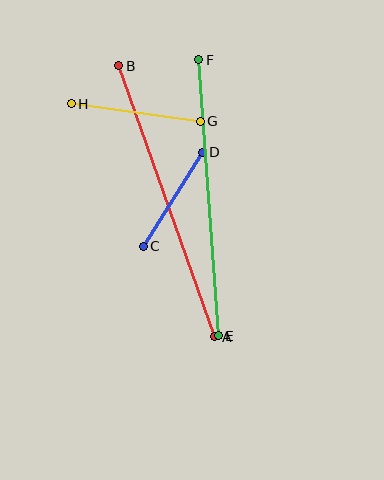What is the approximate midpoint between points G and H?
The midpoint is at approximately (136, 112) pixels.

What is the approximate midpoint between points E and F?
The midpoint is at approximately (209, 198) pixels.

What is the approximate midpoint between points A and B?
The midpoint is at approximately (167, 201) pixels.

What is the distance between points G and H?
The distance is approximately 130 pixels.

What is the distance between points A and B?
The distance is approximately 288 pixels.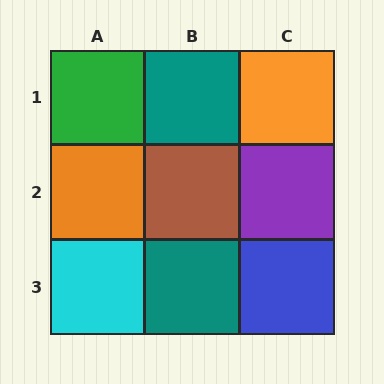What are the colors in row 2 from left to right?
Orange, brown, purple.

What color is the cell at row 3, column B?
Teal.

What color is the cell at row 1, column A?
Green.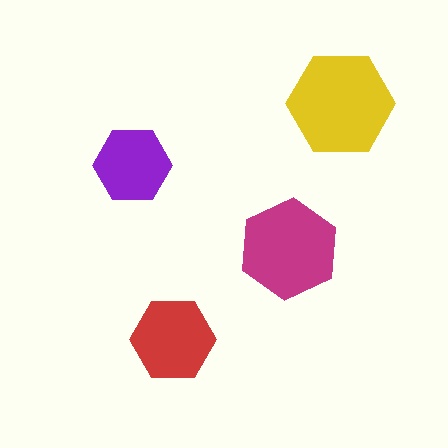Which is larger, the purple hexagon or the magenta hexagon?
The magenta one.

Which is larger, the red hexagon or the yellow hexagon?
The yellow one.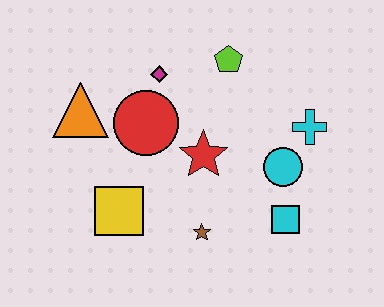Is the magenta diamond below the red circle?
No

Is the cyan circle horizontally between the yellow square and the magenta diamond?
No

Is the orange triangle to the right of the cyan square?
No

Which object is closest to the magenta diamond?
The red circle is closest to the magenta diamond.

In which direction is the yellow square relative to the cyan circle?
The yellow square is to the left of the cyan circle.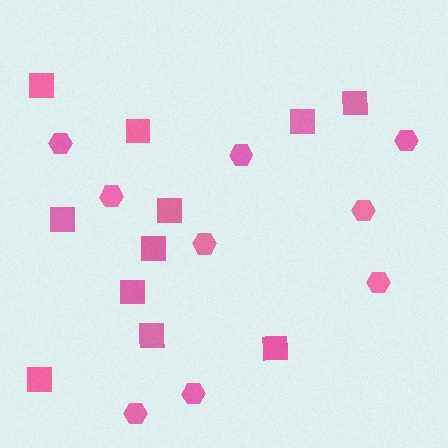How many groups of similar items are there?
There are 2 groups: one group of hexagons (9) and one group of squares (11).